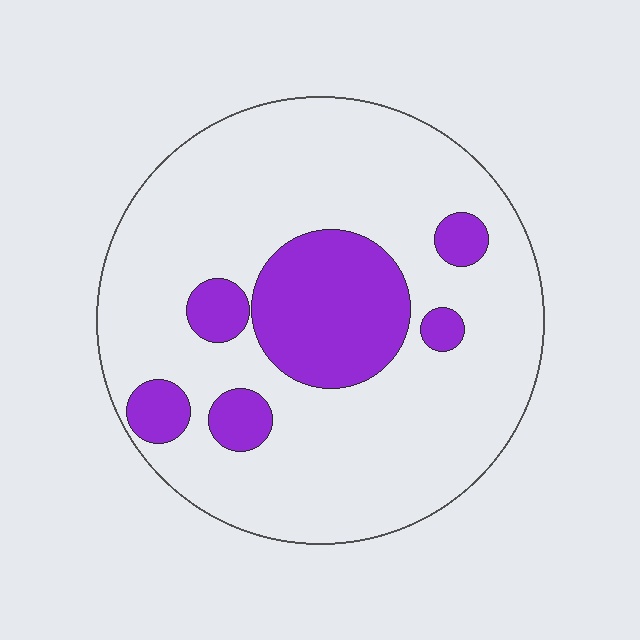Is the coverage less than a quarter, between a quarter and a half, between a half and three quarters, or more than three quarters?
Less than a quarter.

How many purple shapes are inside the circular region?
6.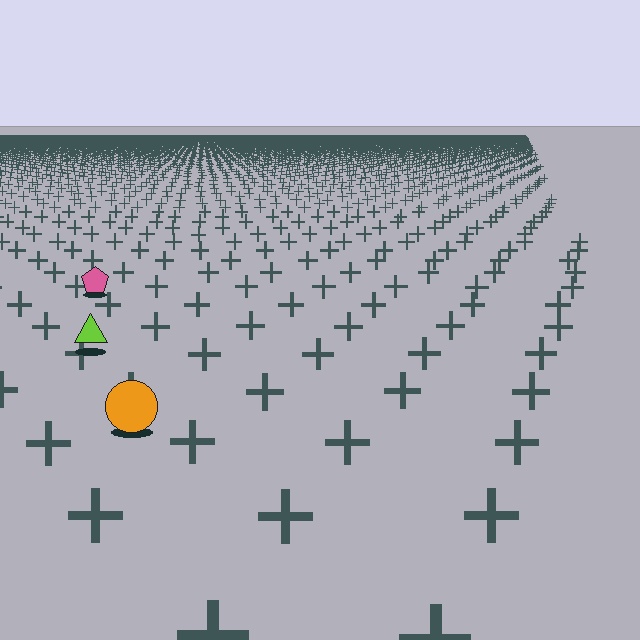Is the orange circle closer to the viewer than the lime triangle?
Yes. The orange circle is closer — you can tell from the texture gradient: the ground texture is coarser near it.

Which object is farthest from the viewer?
The pink pentagon is farthest from the viewer. It appears smaller and the ground texture around it is denser.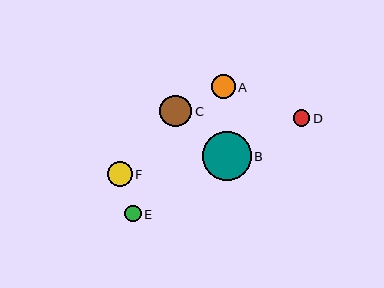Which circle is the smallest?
Circle D is the smallest with a size of approximately 17 pixels.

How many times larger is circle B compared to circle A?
Circle B is approximately 2.0 times the size of circle A.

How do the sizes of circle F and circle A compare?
Circle F and circle A are approximately the same size.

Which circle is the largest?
Circle B is the largest with a size of approximately 48 pixels.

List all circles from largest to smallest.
From largest to smallest: B, C, F, A, E, D.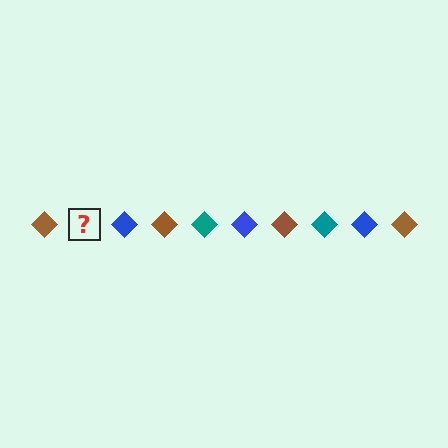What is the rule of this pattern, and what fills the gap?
The rule is that the pattern cycles through brown, teal, blue diamonds. The gap should be filled with a teal diamond.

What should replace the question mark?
The question mark should be replaced with a teal diamond.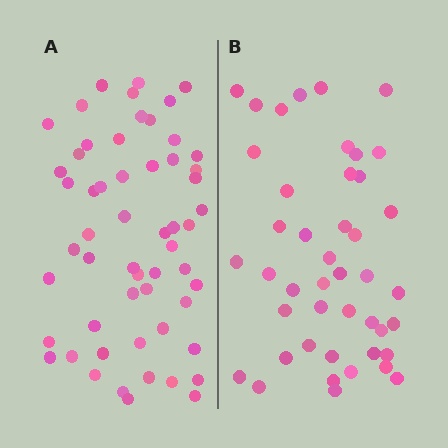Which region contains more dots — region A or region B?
Region A (the left region) has more dots.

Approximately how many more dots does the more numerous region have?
Region A has roughly 12 or so more dots than region B.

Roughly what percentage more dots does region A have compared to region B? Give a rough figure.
About 25% more.